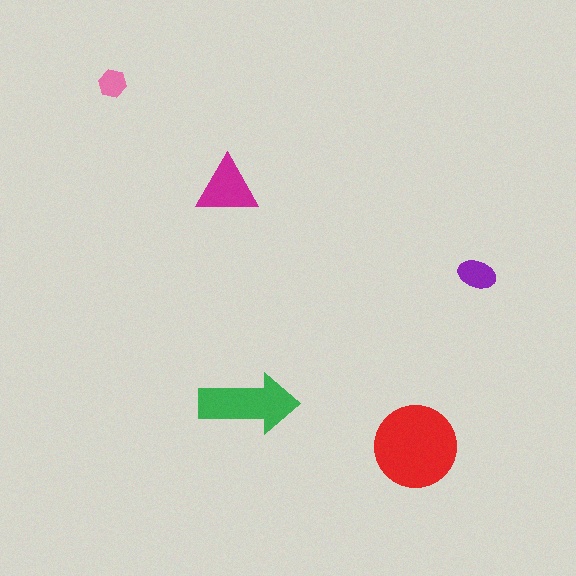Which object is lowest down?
The red circle is bottommost.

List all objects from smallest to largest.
The pink hexagon, the purple ellipse, the magenta triangle, the green arrow, the red circle.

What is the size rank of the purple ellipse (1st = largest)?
4th.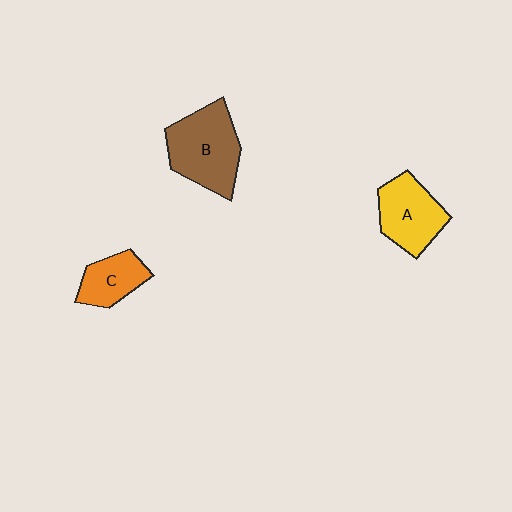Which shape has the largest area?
Shape B (brown).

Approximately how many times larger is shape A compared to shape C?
Approximately 1.4 times.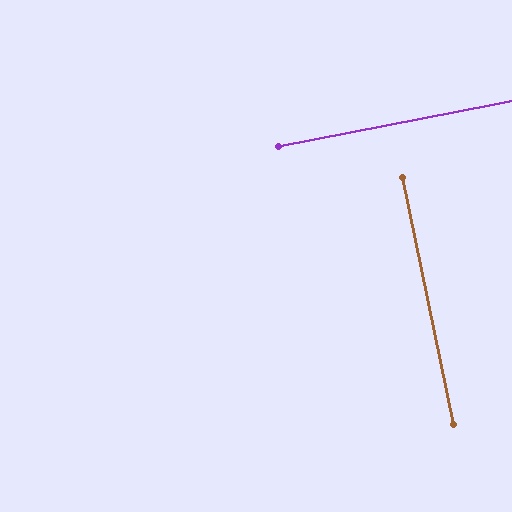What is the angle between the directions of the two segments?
Approximately 89 degrees.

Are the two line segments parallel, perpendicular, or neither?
Perpendicular — they meet at approximately 89°.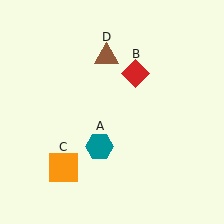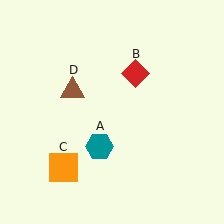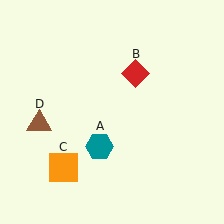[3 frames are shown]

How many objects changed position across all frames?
1 object changed position: brown triangle (object D).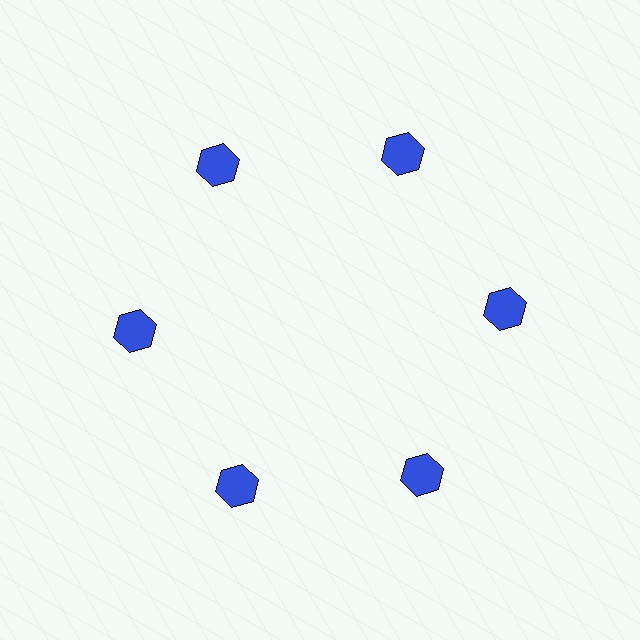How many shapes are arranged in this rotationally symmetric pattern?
There are 6 shapes, arranged in 6 groups of 1.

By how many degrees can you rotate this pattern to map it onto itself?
The pattern maps onto itself every 60 degrees of rotation.